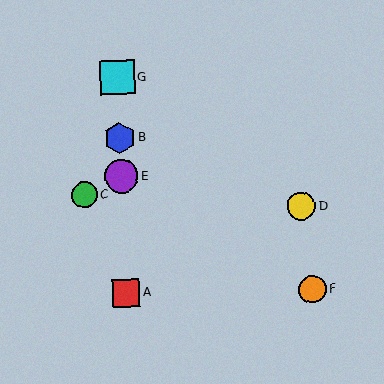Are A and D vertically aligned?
No, A is at x≈126 and D is at x≈301.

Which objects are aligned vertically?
Objects A, B, E, G are aligned vertically.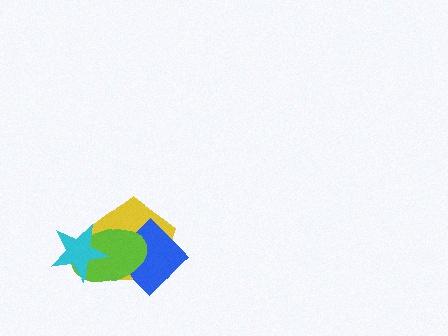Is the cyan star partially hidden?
No, no other shape covers it.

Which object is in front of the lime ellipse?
The cyan star is in front of the lime ellipse.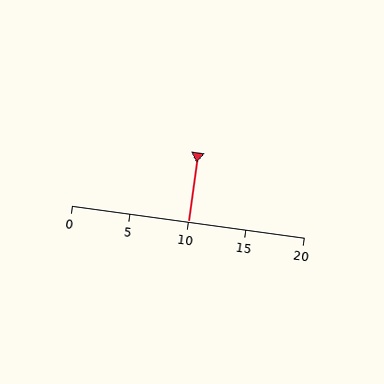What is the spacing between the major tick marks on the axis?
The major ticks are spaced 5 apart.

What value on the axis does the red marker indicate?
The marker indicates approximately 10.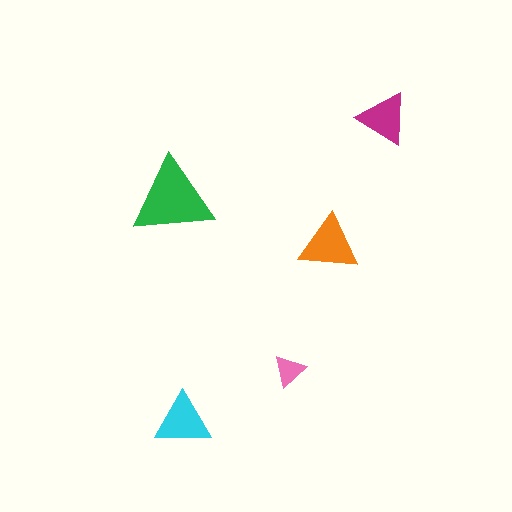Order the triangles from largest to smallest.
the green one, the orange one, the cyan one, the magenta one, the pink one.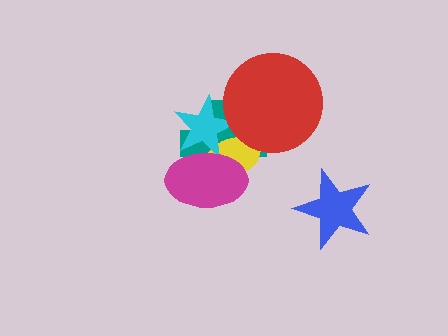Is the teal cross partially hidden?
Yes, it is partially covered by another shape.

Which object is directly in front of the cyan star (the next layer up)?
The red circle is directly in front of the cyan star.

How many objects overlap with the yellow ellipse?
4 objects overlap with the yellow ellipse.